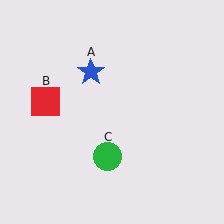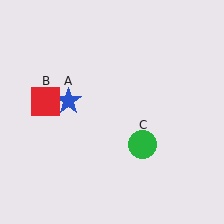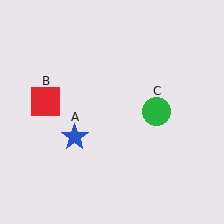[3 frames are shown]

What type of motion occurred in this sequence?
The blue star (object A), green circle (object C) rotated counterclockwise around the center of the scene.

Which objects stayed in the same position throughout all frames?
Red square (object B) remained stationary.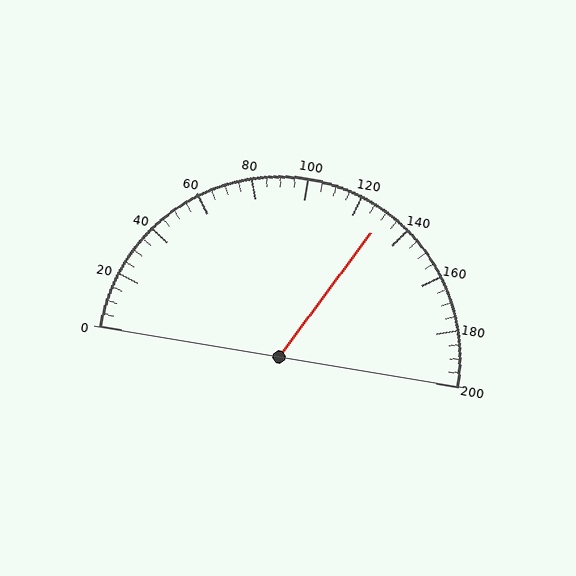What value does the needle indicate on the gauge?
The needle indicates approximately 130.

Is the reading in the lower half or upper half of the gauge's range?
The reading is in the upper half of the range (0 to 200).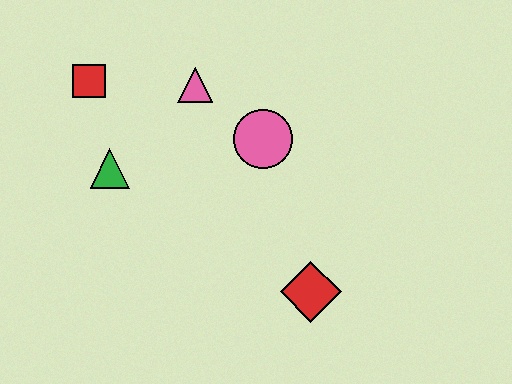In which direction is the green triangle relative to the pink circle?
The green triangle is to the left of the pink circle.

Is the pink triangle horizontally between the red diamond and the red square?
Yes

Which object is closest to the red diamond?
The pink circle is closest to the red diamond.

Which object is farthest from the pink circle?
The red square is farthest from the pink circle.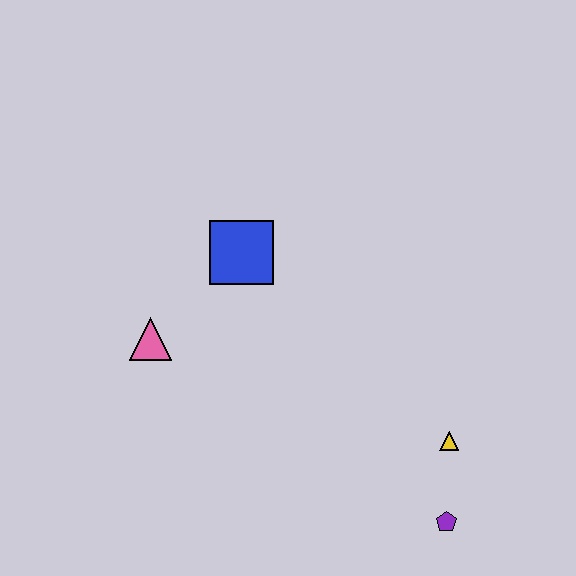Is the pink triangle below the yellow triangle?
No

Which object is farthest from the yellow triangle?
The pink triangle is farthest from the yellow triangle.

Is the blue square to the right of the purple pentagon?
No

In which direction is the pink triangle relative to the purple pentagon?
The pink triangle is to the left of the purple pentagon.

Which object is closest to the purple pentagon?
The yellow triangle is closest to the purple pentagon.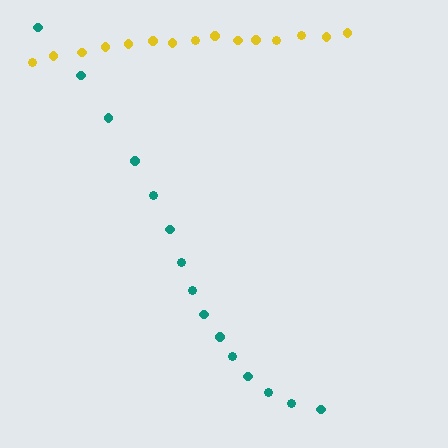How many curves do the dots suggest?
There are 2 distinct paths.